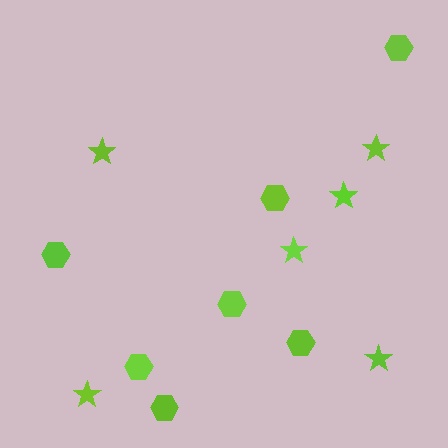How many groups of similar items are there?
There are 2 groups: one group of hexagons (7) and one group of stars (6).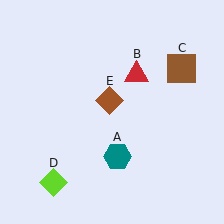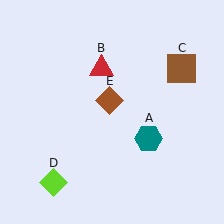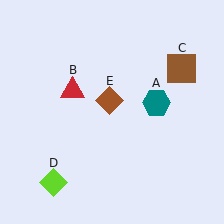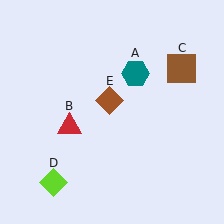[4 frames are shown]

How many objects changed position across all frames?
2 objects changed position: teal hexagon (object A), red triangle (object B).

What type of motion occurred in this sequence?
The teal hexagon (object A), red triangle (object B) rotated counterclockwise around the center of the scene.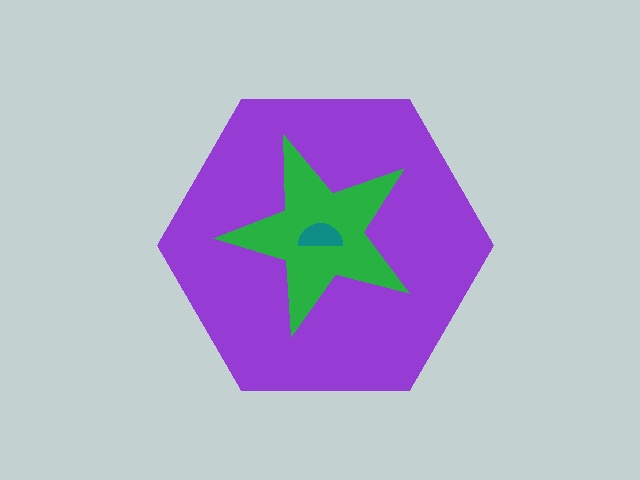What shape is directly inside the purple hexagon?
The green star.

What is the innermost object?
The teal semicircle.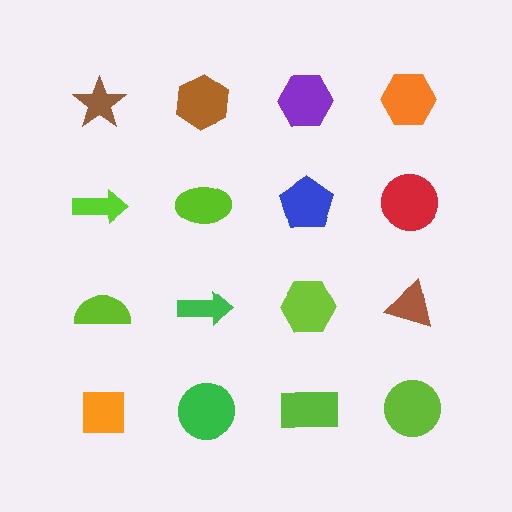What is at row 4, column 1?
An orange square.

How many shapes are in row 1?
4 shapes.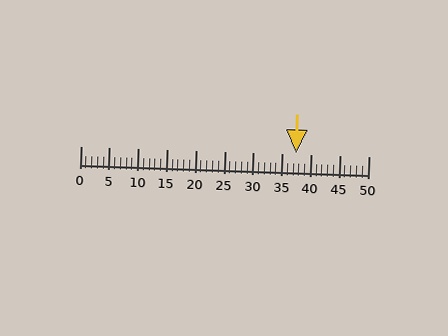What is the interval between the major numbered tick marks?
The major tick marks are spaced 5 units apart.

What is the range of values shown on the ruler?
The ruler shows values from 0 to 50.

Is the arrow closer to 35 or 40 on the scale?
The arrow is closer to 35.